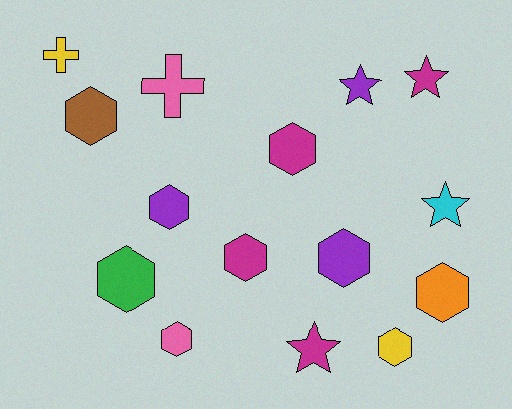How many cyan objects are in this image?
There is 1 cyan object.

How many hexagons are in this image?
There are 9 hexagons.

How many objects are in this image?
There are 15 objects.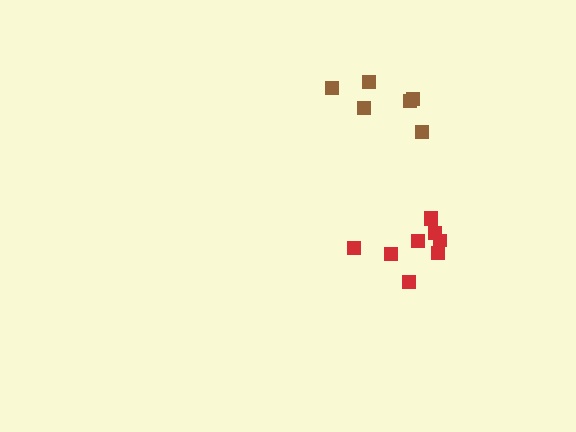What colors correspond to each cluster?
The clusters are colored: brown, red.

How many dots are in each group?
Group 1: 6 dots, Group 2: 9 dots (15 total).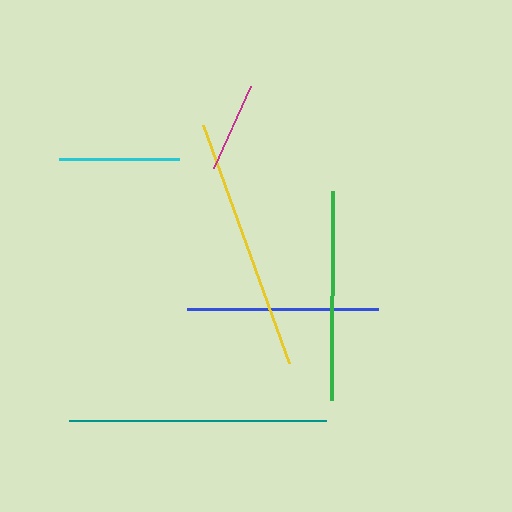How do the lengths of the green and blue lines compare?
The green and blue lines are approximately the same length.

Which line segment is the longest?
The teal line is the longest at approximately 257 pixels.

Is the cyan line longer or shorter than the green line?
The green line is longer than the cyan line.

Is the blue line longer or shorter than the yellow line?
The yellow line is longer than the blue line.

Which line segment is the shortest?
The magenta line is the shortest at approximately 91 pixels.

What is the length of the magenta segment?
The magenta segment is approximately 91 pixels long.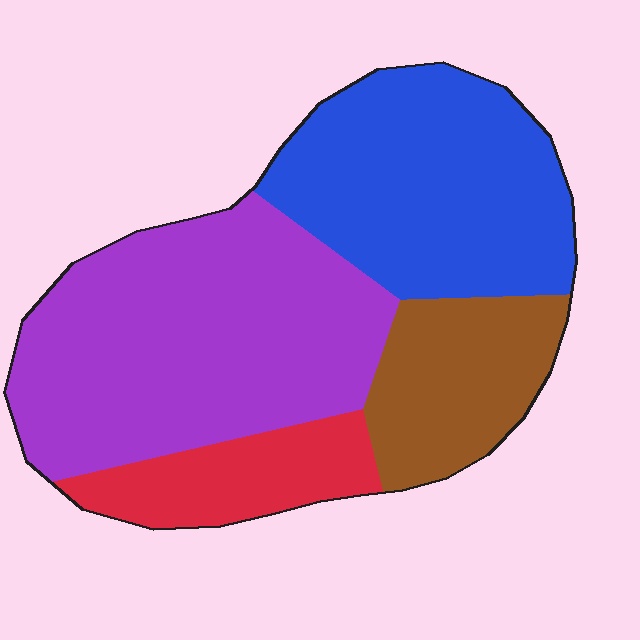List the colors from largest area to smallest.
From largest to smallest: purple, blue, brown, red.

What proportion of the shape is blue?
Blue covers roughly 30% of the shape.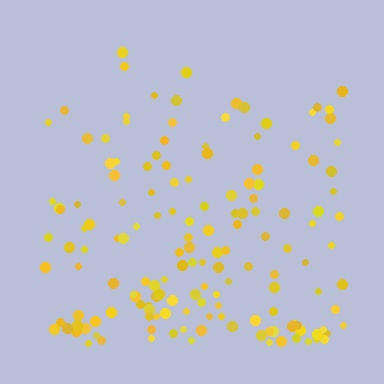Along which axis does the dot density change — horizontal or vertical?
Vertical.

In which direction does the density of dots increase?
From top to bottom, with the bottom side densest.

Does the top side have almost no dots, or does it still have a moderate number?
Still a moderate number, just noticeably fewer than the bottom.